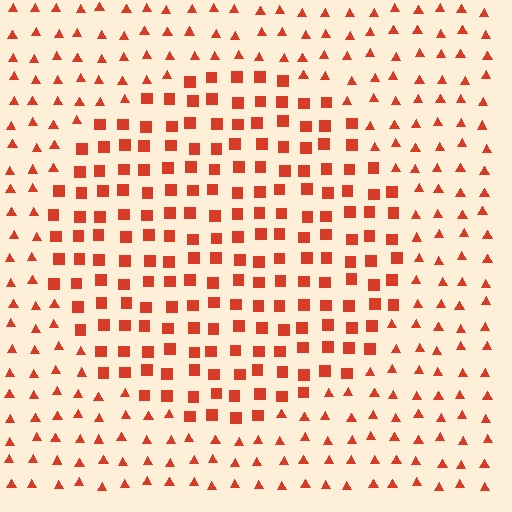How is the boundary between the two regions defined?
The boundary is defined by a change in element shape: squares inside vs. triangles outside. All elements share the same color and spacing.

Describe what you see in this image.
The image is filled with small red elements arranged in a uniform grid. A circle-shaped region contains squares, while the surrounding area contains triangles. The boundary is defined purely by the change in element shape.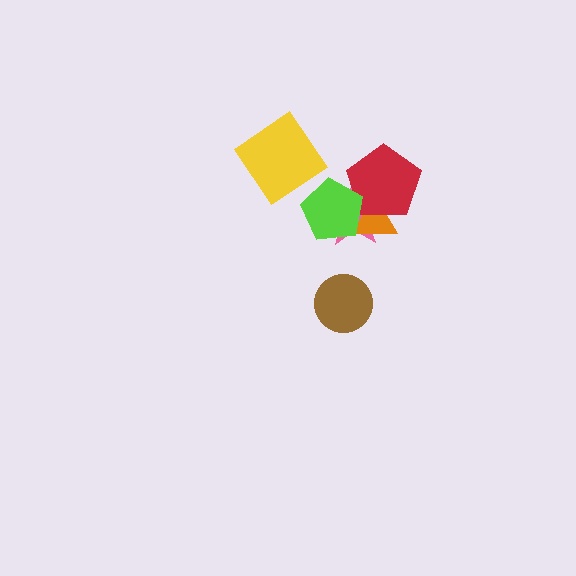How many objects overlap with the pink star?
3 objects overlap with the pink star.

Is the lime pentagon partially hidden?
No, no other shape covers it.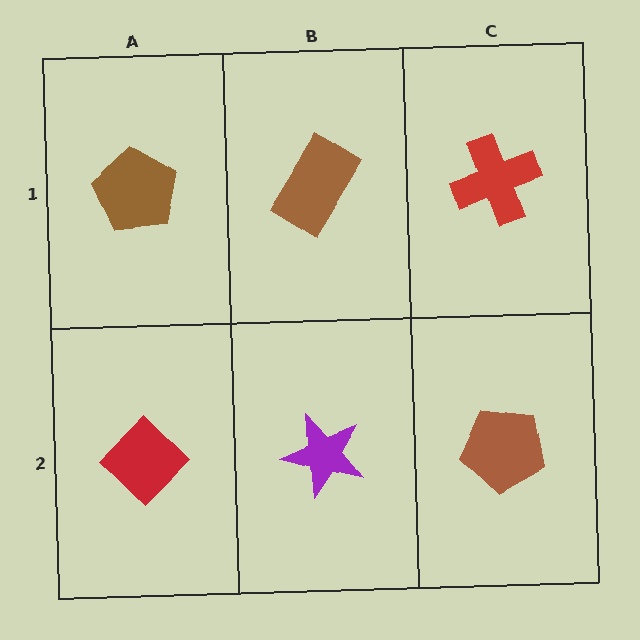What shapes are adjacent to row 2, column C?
A red cross (row 1, column C), a purple star (row 2, column B).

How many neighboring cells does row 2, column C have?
2.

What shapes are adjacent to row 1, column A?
A red diamond (row 2, column A), a brown rectangle (row 1, column B).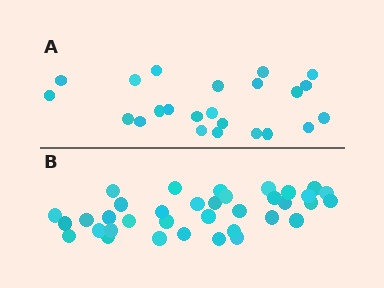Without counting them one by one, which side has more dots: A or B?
Region B (the bottom region) has more dots.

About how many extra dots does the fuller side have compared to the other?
Region B has approximately 15 more dots than region A.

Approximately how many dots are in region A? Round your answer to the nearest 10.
About 20 dots. (The exact count is 23, which rounds to 20.)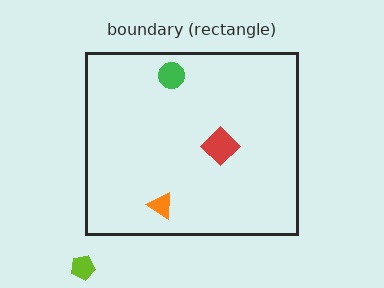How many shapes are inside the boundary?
3 inside, 1 outside.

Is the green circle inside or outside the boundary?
Inside.